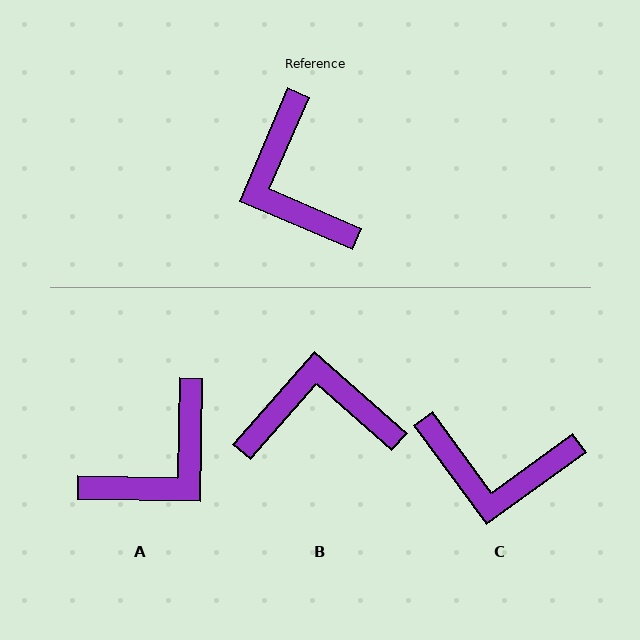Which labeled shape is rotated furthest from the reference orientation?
A, about 112 degrees away.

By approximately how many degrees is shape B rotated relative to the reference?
Approximately 108 degrees clockwise.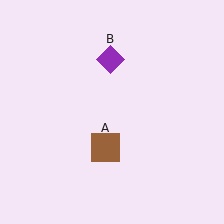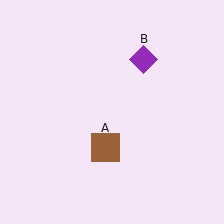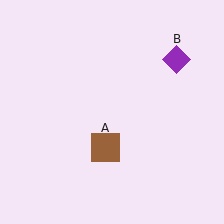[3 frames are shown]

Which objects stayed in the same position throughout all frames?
Brown square (object A) remained stationary.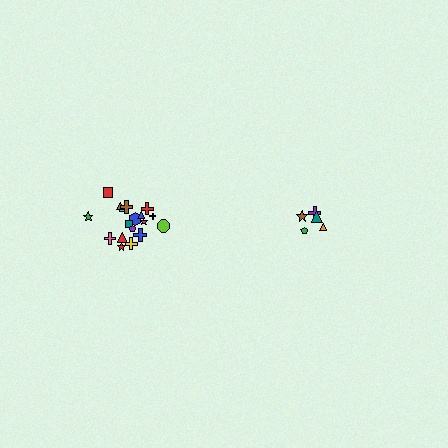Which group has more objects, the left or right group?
The left group.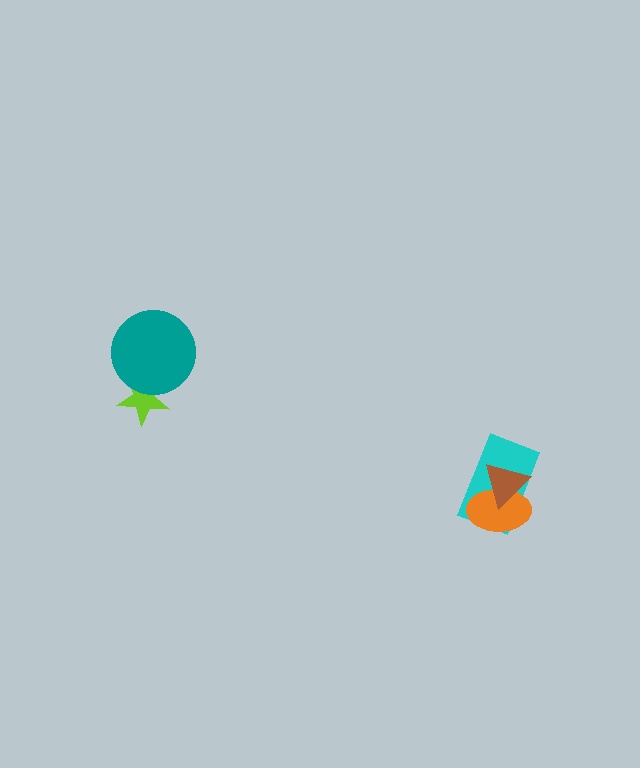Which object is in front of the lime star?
The teal circle is in front of the lime star.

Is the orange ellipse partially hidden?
Yes, it is partially covered by another shape.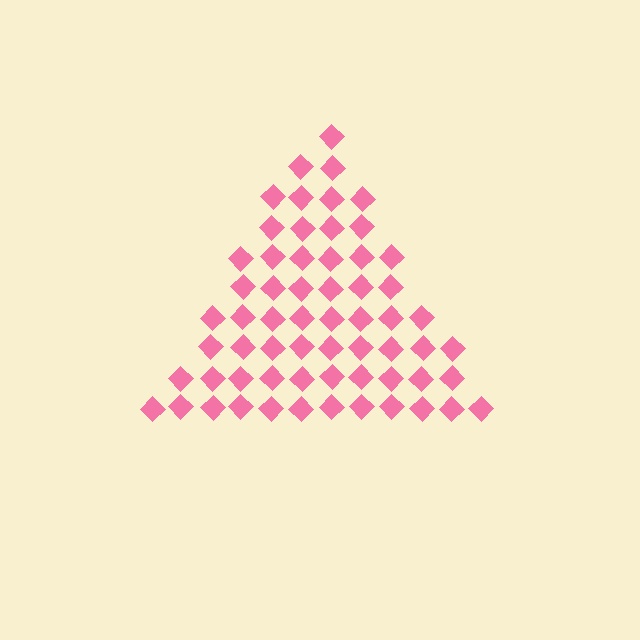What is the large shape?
The large shape is a triangle.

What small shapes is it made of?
It is made of small diamonds.